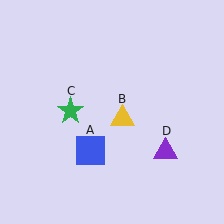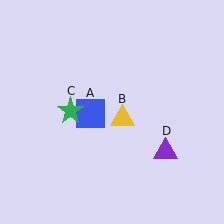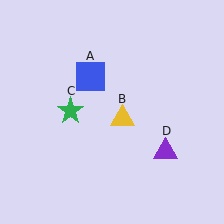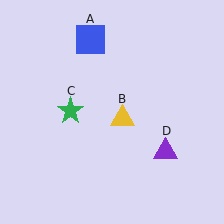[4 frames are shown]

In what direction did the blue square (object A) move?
The blue square (object A) moved up.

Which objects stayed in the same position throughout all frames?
Yellow triangle (object B) and green star (object C) and purple triangle (object D) remained stationary.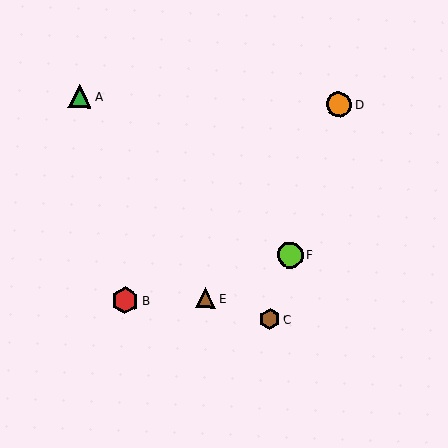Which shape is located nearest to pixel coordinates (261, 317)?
The brown hexagon (labeled C) at (270, 319) is nearest to that location.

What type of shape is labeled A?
Shape A is a green triangle.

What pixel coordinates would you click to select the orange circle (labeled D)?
Click at (339, 105) to select the orange circle D.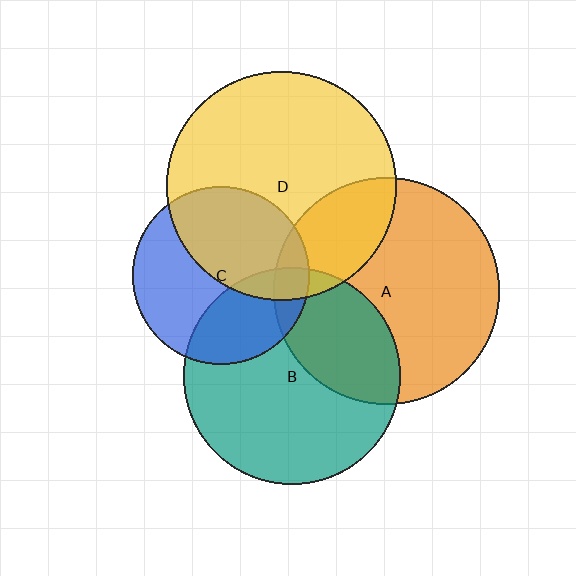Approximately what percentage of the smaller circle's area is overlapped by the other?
Approximately 5%.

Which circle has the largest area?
Circle D (yellow).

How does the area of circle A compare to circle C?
Approximately 1.6 times.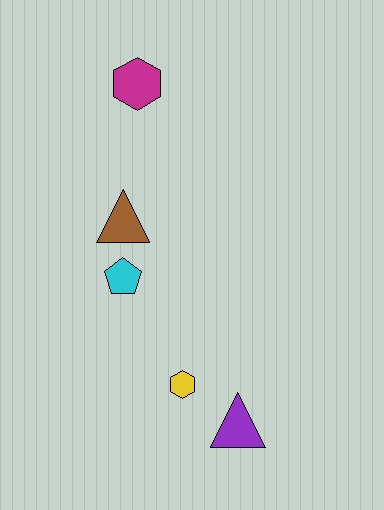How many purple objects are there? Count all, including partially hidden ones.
There is 1 purple object.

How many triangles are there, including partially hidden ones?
There are 2 triangles.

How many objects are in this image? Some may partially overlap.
There are 5 objects.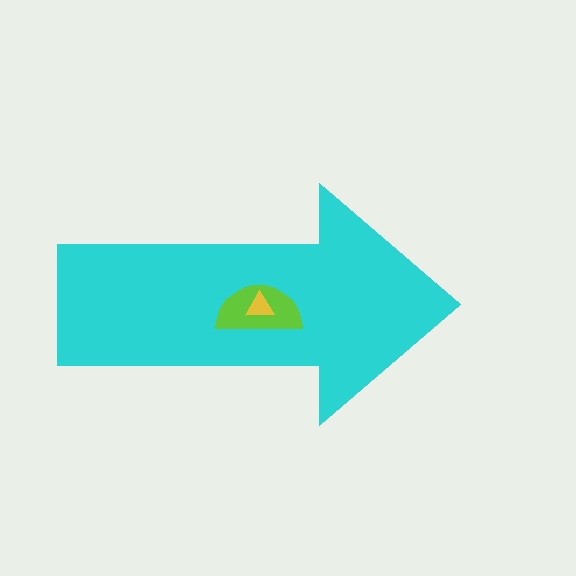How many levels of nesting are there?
3.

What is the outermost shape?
The cyan arrow.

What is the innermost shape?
The yellow triangle.